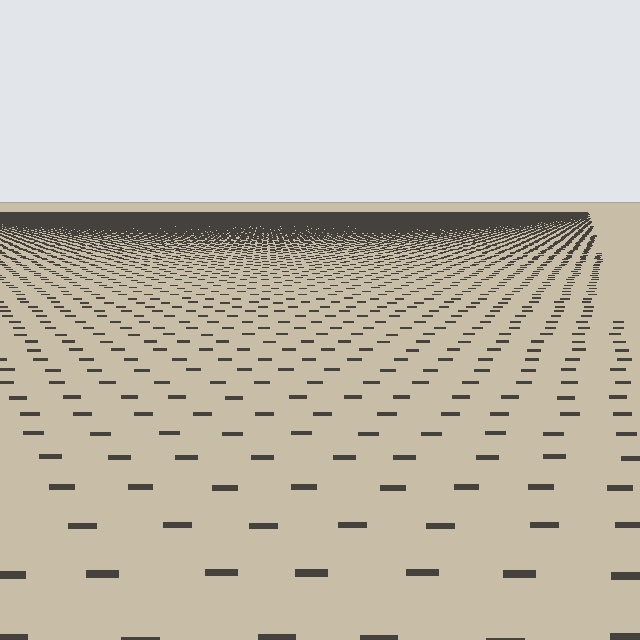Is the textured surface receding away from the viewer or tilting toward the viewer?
The surface is receding away from the viewer. Texture elements get smaller and denser toward the top.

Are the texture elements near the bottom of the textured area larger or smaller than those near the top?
Larger. Near the bottom, elements are closer to the viewer and appear at a bigger on-screen size.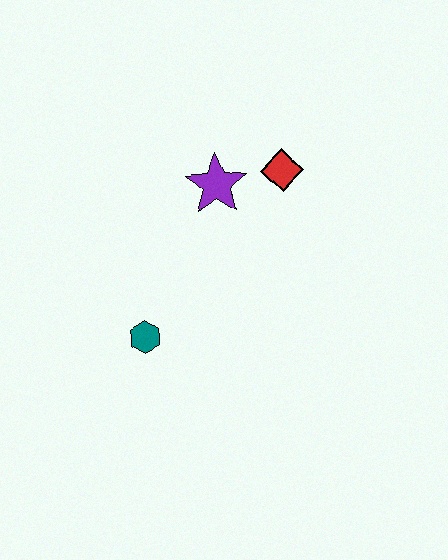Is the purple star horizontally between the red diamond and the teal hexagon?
Yes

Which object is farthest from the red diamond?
The teal hexagon is farthest from the red diamond.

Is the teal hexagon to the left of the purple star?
Yes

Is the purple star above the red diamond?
No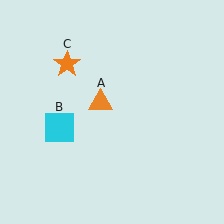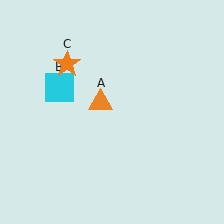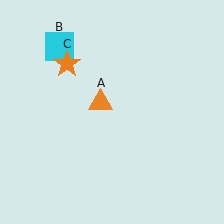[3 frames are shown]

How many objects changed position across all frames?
1 object changed position: cyan square (object B).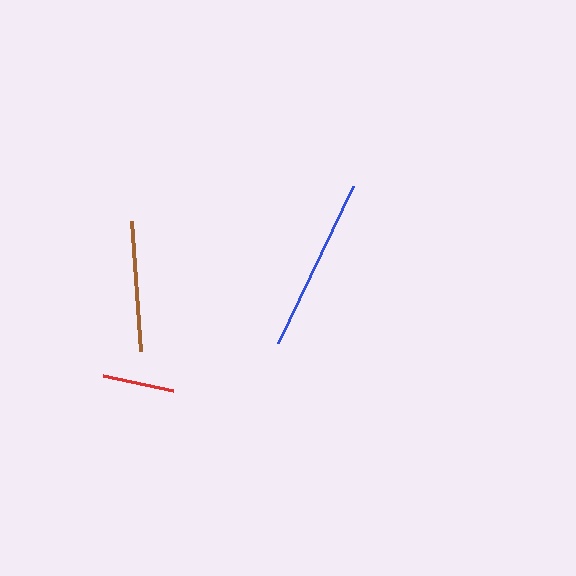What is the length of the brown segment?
The brown segment is approximately 130 pixels long.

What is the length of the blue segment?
The blue segment is approximately 173 pixels long.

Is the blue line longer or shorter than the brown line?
The blue line is longer than the brown line.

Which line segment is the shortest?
The red line is the shortest at approximately 72 pixels.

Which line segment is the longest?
The blue line is the longest at approximately 173 pixels.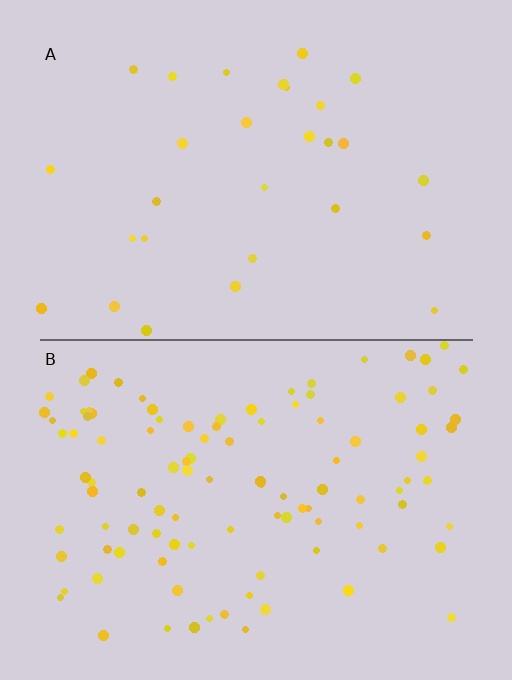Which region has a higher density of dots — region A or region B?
B (the bottom).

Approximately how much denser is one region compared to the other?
Approximately 3.6× — region B over region A.